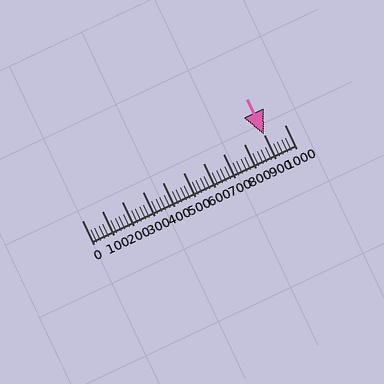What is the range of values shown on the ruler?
The ruler shows values from 0 to 1000.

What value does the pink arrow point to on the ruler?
The pink arrow points to approximately 899.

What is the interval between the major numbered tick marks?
The major tick marks are spaced 100 units apart.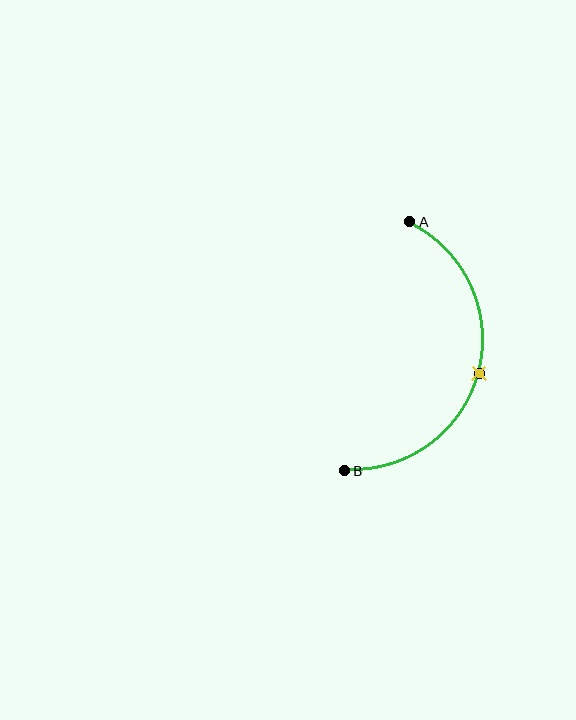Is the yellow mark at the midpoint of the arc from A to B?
Yes. The yellow mark lies on the arc at equal arc-length from both A and B — it is the arc midpoint.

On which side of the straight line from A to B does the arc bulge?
The arc bulges to the right of the straight line connecting A and B.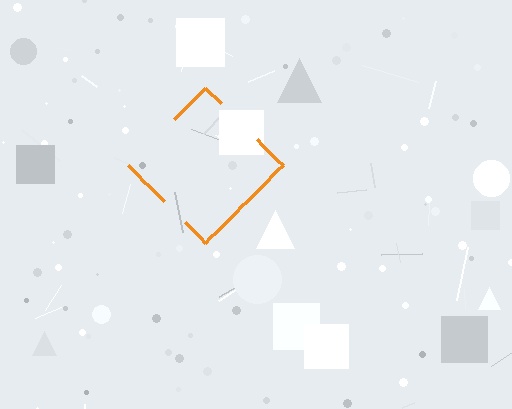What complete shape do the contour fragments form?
The contour fragments form a diamond.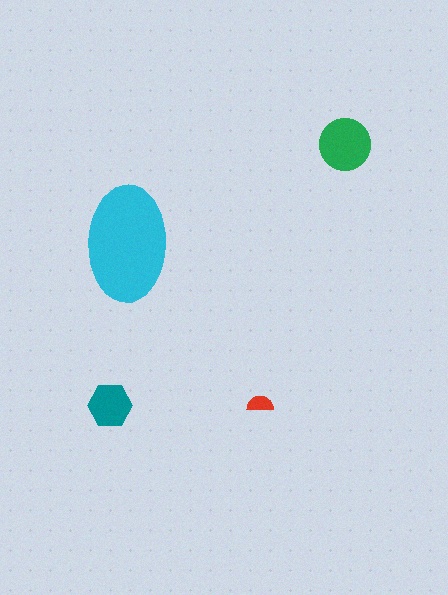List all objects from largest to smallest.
The cyan ellipse, the green circle, the teal hexagon, the red semicircle.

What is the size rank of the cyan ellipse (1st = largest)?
1st.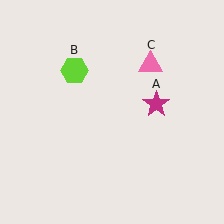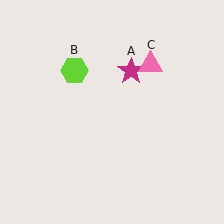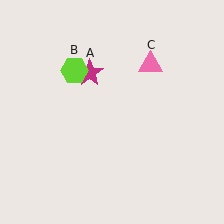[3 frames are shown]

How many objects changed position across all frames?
1 object changed position: magenta star (object A).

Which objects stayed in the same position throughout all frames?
Lime hexagon (object B) and pink triangle (object C) remained stationary.